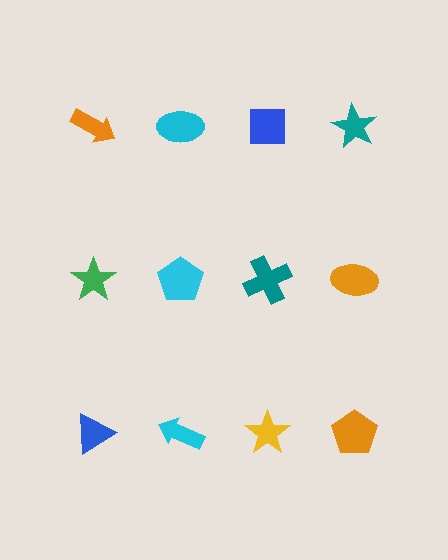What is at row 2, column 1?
A green star.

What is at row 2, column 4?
An orange ellipse.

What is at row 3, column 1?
A blue triangle.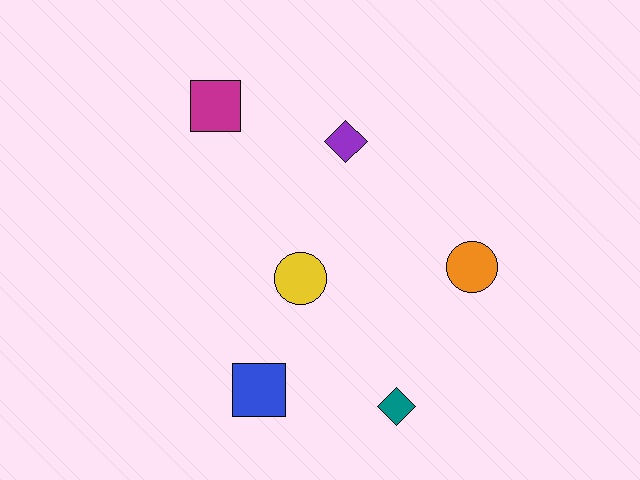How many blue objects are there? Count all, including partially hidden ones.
There is 1 blue object.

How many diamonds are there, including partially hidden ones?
There are 2 diamonds.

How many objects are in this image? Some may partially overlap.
There are 6 objects.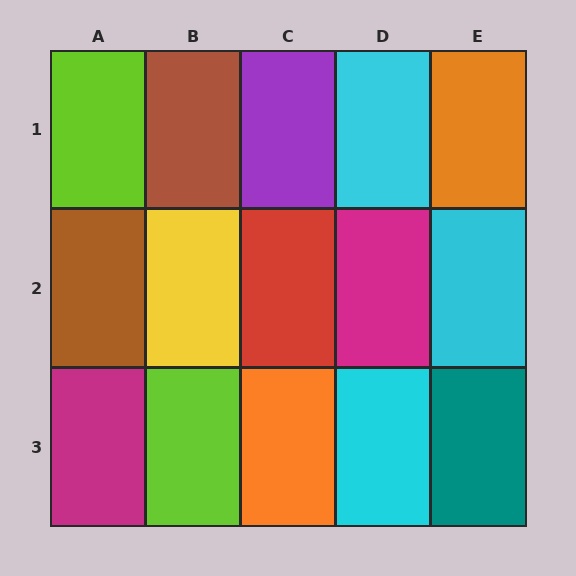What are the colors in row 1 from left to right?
Lime, brown, purple, cyan, orange.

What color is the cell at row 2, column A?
Brown.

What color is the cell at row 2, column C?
Red.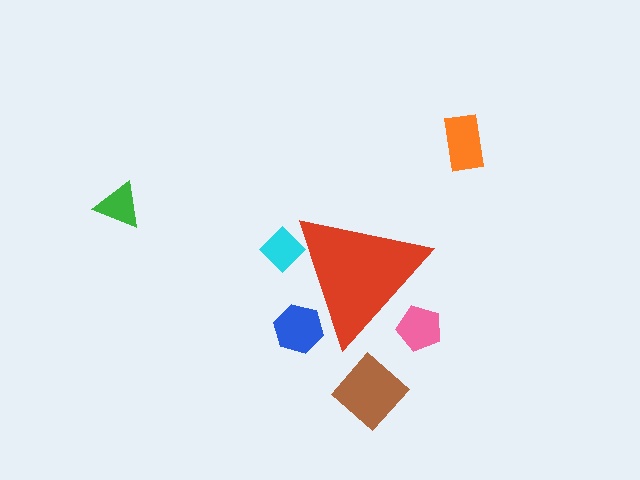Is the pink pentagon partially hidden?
Yes, the pink pentagon is partially hidden behind the red triangle.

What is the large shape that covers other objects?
A red triangle.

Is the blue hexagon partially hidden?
Yes, the blue hexagon is partially hidden behind the red triangle.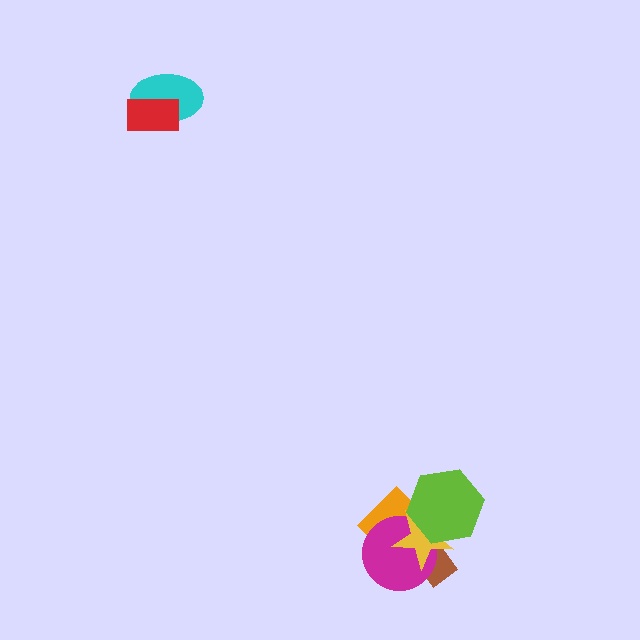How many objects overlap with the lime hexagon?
4 objects overlap with the lime hexagon.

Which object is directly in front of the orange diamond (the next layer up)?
The magenta circle is directly in front of the orange diamond.